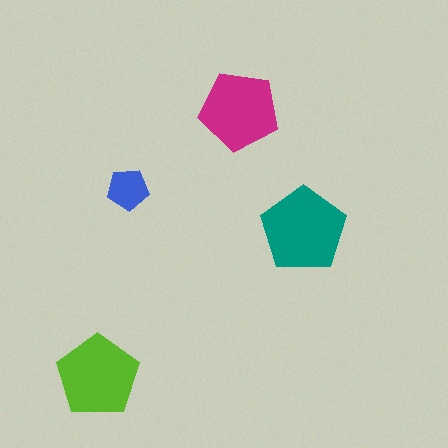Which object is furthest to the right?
The teal pentagon is rightmost.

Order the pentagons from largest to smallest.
the teal one, the lime one, the magenta one, the blue one.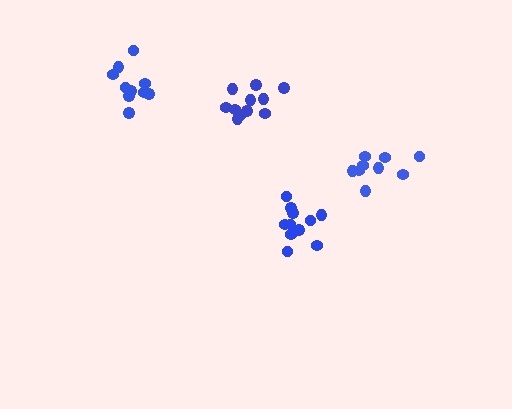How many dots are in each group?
Group 1: 9 dots, Group 2: 11 dots, Group 3: 11 dots, Group 4: 10 dots (41 total).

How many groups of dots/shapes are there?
There are 4 groups.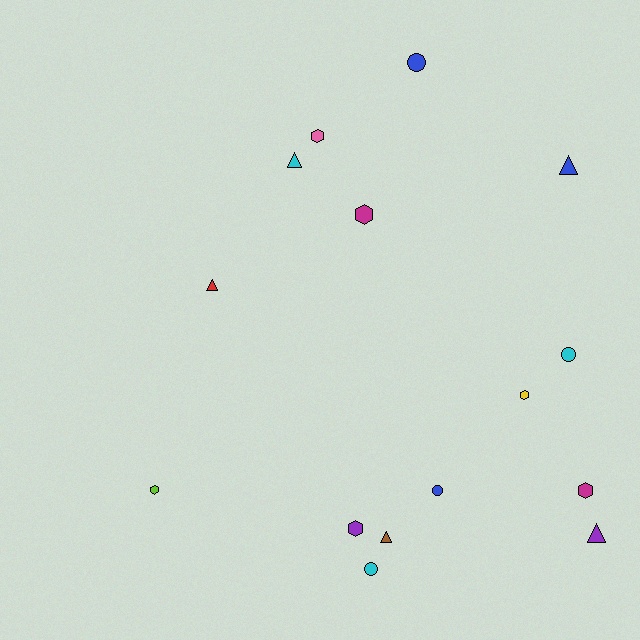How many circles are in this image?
There are 4 circles.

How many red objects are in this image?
There is 1 red object.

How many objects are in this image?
There are 15 objects.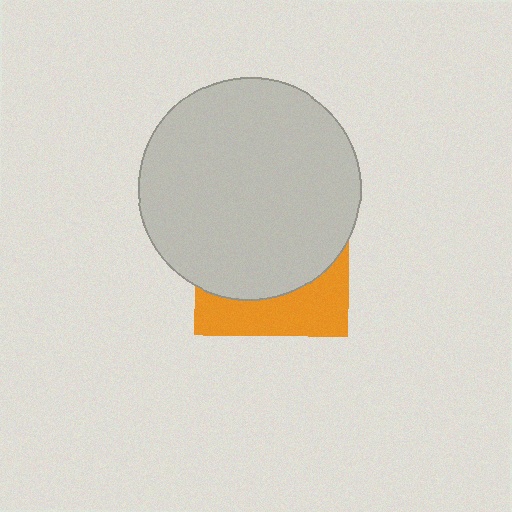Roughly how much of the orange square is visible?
A small part of it is visible (roughly 31%).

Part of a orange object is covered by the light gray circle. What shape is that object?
It is a square.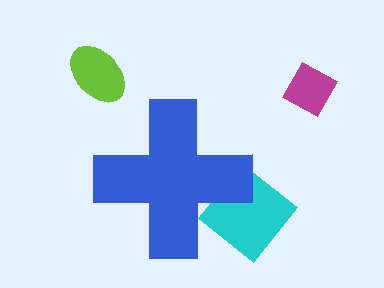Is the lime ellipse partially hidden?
No, the lime ellipse is fully visible.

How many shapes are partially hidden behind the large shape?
1 shape is partially hidden.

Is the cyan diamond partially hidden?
Yes, the cyan diamond is partially hidden behind the blue cross.